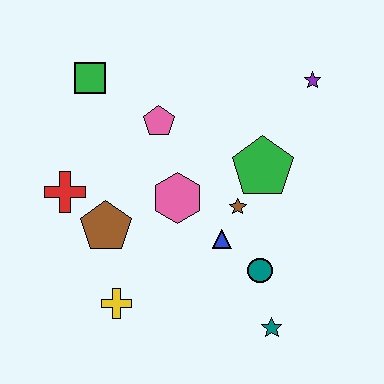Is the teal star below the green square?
Yes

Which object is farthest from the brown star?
The green square is farthest from the brown star.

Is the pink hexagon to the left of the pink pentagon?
No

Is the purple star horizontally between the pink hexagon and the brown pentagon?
No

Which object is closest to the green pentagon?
The brown star is closest to the green pentagon.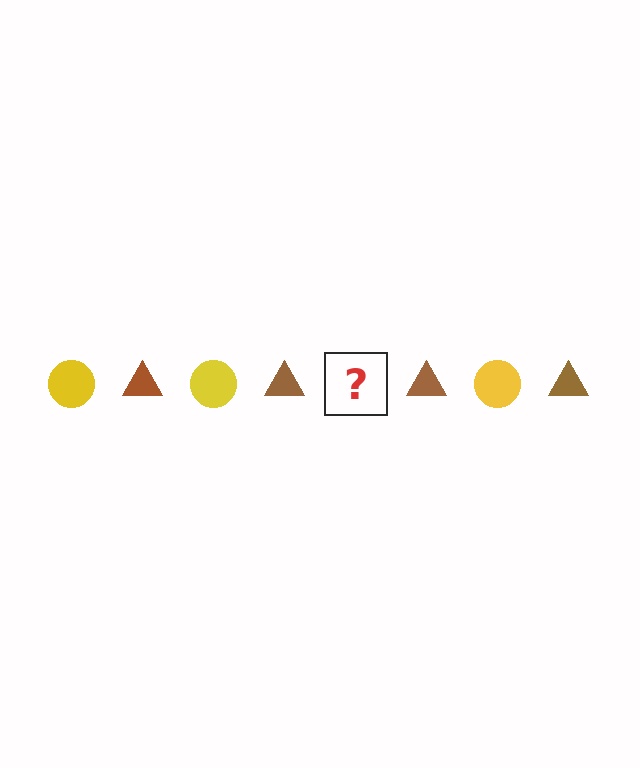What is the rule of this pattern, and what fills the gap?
The rule is that the pattern alternates between yellow circle and brown triangle. The gap should be filled with a yellow circle.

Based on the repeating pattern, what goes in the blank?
The blank should be a yellow circle.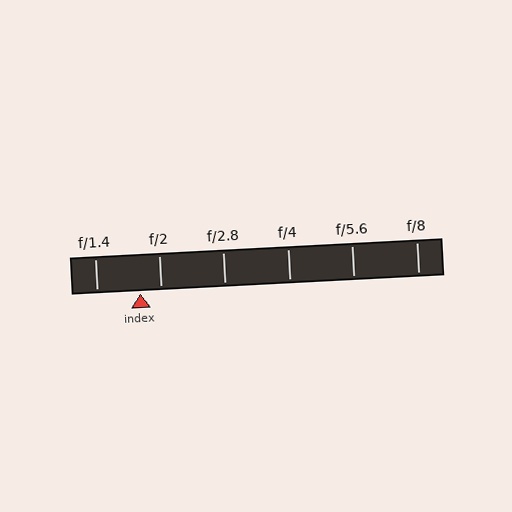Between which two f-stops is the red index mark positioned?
The index mark is between f/1.4 and f/2.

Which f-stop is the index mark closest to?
The index mark is closest to f/2.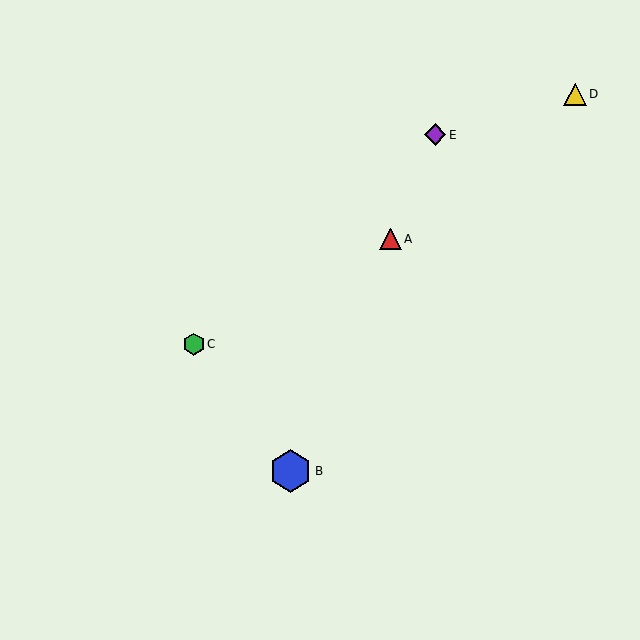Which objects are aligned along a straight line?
Objects A, B, E are aligned along a straight line.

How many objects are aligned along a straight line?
3 objects (A, B, E) are aligned along a straight line.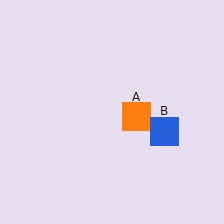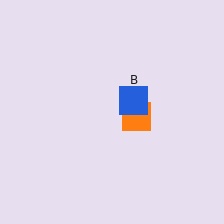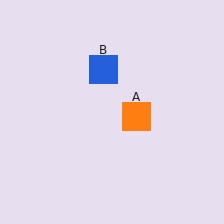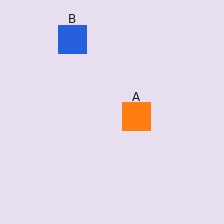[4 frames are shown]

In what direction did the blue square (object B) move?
The blue square (object B) moved up and to the left.